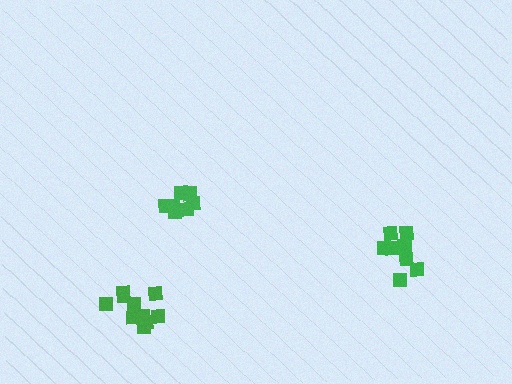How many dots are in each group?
Group 1: 10 dots, Group 2: 9 dots, Group 3: 7 dots (26 total).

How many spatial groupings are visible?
There are 3 spatial groupings.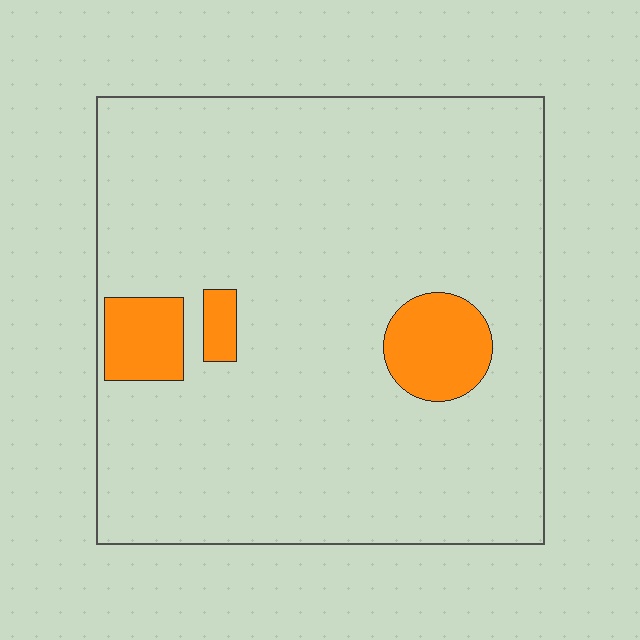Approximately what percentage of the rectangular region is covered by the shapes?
Approximately 10%.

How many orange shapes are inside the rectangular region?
3.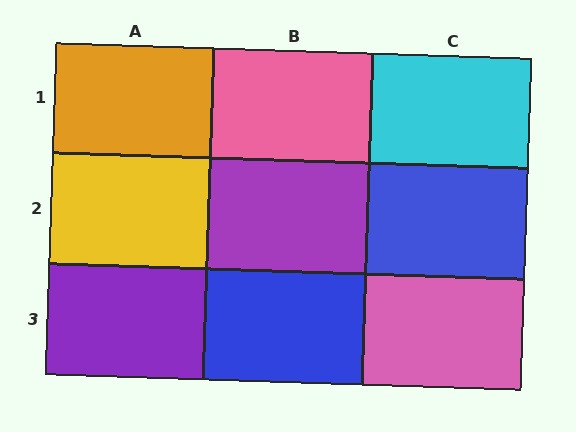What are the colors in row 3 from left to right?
Purple, blue, pink.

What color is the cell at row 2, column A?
Yellow.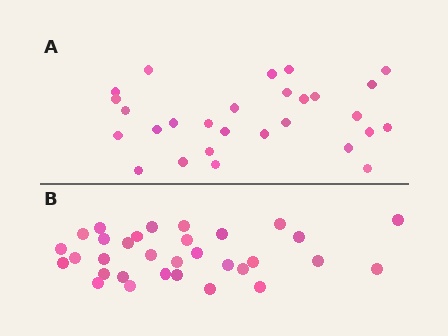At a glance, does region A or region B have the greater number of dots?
Region B (the bottom region) has more dots.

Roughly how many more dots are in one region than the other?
Region B has about 4 more dots than region A.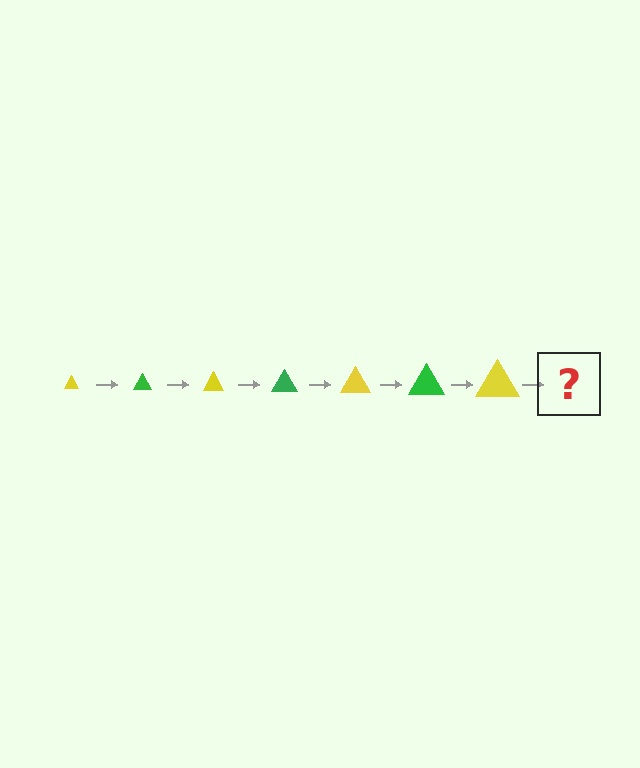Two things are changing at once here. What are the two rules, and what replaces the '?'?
The two rules are that the triangle grows larger each step and the color cycles through yellow and green. The '?' should be a green triangle, larger than the previous one.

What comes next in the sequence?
The next element should be a green triangle, larger than the previous one.